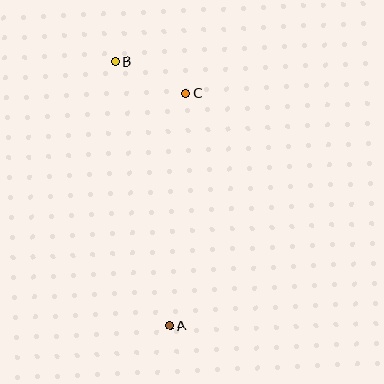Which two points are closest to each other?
Points B and C are closest to each other.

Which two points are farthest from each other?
Points A and B are farthest from each other.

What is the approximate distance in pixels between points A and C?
The distance between A and C is approximately 233 pixels.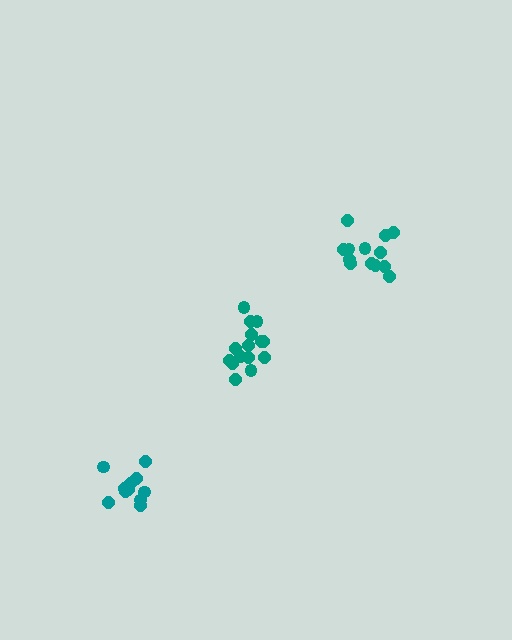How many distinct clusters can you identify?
There are 3 distinct clusters.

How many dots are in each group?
Group 1: 15 dots, Group 2: 13 dots, Group 3: 11 dots (39 total).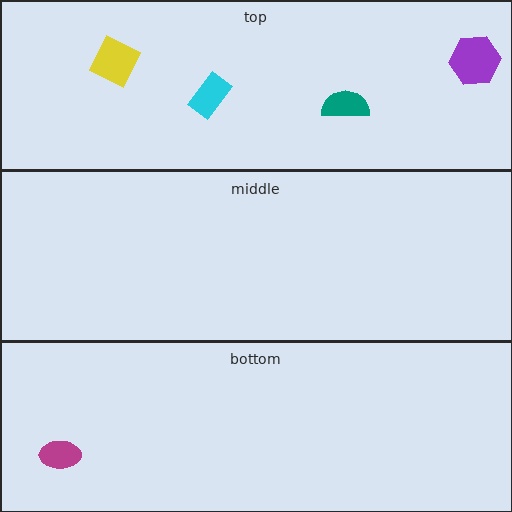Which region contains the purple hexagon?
The top region.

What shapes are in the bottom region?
The magenta ellipse.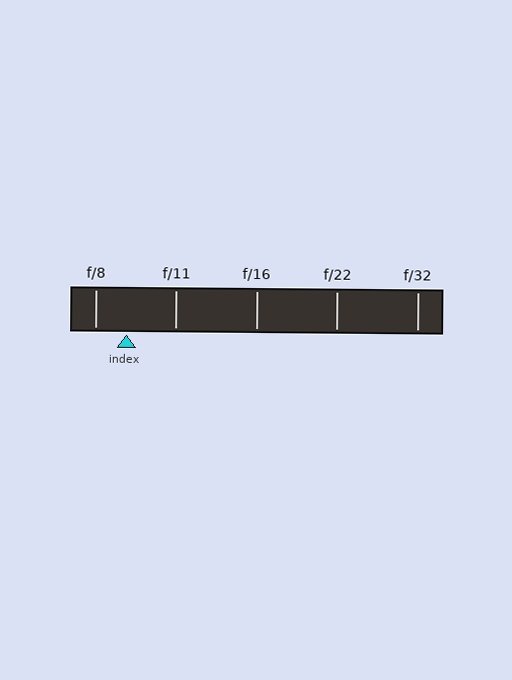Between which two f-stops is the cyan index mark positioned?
The index mark is between f/8 and f/11.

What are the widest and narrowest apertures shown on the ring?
The widest aperture shown is f/8 and the narrowest is f/32.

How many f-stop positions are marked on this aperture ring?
There are 5 f-stop positions marked.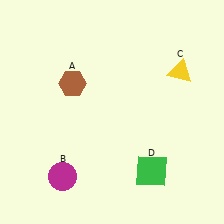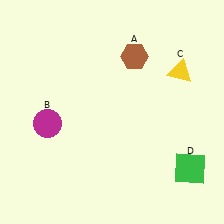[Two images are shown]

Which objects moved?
The objects that moved are: the brown hexagon (A), the magenta circle (B), the green square (D).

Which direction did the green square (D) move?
The green square (D) moved right.